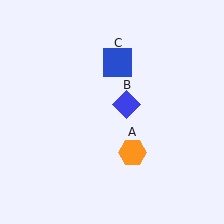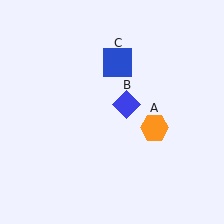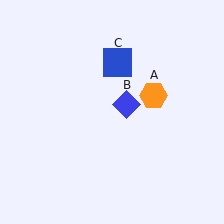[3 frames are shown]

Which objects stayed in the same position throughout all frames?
Blue diamond (object B) and blue square (object C) remained stationary.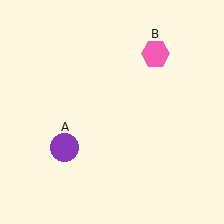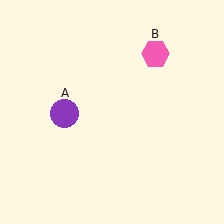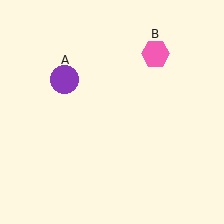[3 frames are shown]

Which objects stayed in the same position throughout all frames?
Pink hexagon (object B) remained stationary.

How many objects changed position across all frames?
1 object changed position: purple circle (object A).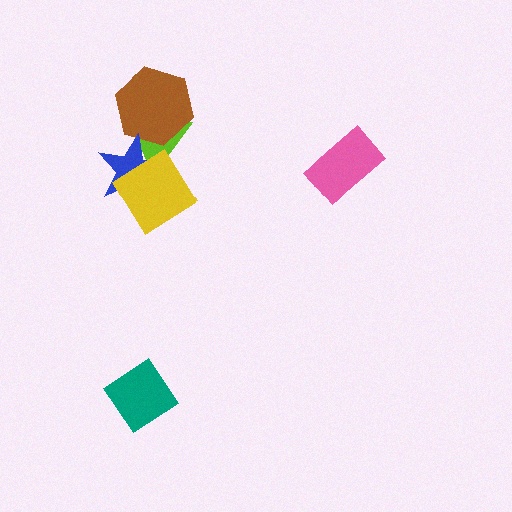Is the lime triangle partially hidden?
Yes, it is partially covered by another shape.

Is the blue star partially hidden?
Yes, it is partially covered by another shape.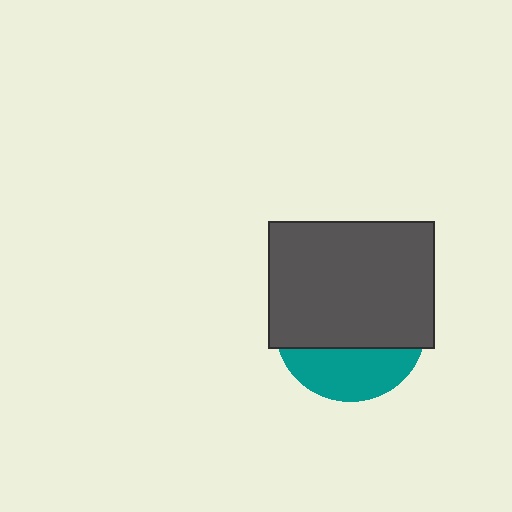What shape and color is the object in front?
The object in front is a dark gray rectangle.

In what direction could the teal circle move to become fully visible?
The teal circle could move down. That would shift it out from behind the dark gray rectangle entirely.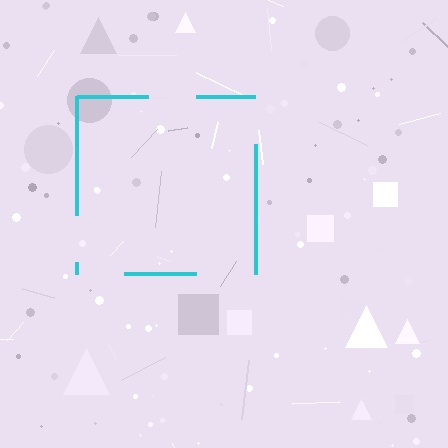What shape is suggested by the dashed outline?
The dashed outline suggests a square.